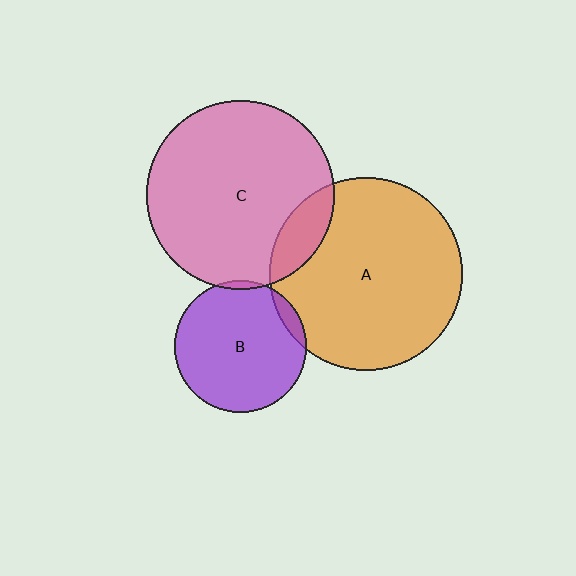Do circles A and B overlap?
Yes.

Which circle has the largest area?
Circle A (orange).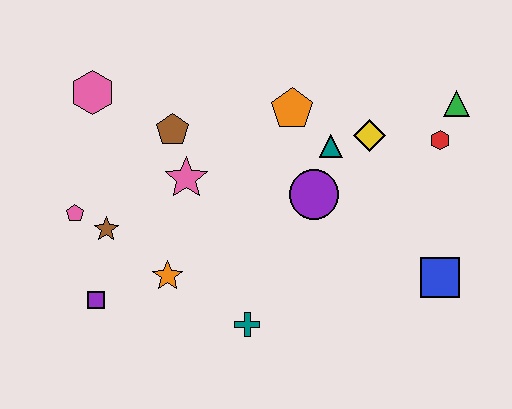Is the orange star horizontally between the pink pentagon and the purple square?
No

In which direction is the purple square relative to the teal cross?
The purple square is to the left of the teal cross.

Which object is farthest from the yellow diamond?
The purple square is farthest from the yellow diamond.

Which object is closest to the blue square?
The red hexagon is closest to the blue square.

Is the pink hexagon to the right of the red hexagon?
No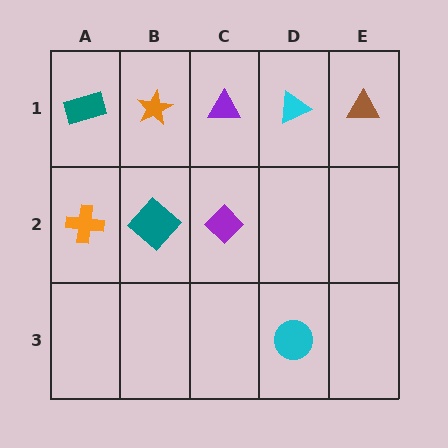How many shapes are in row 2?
3 shapes.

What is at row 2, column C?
A purple diamond.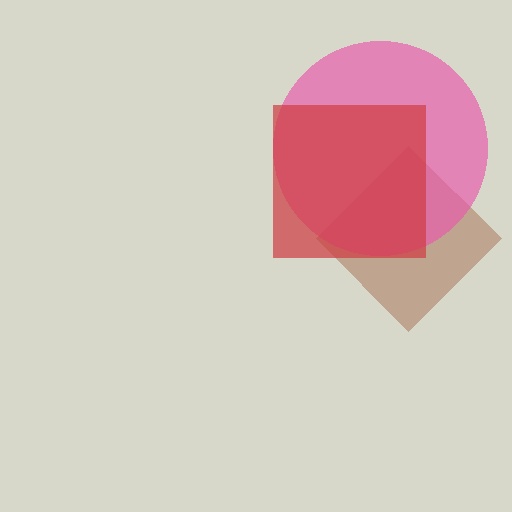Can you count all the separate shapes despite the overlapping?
Yes, there are 3 separate shapes.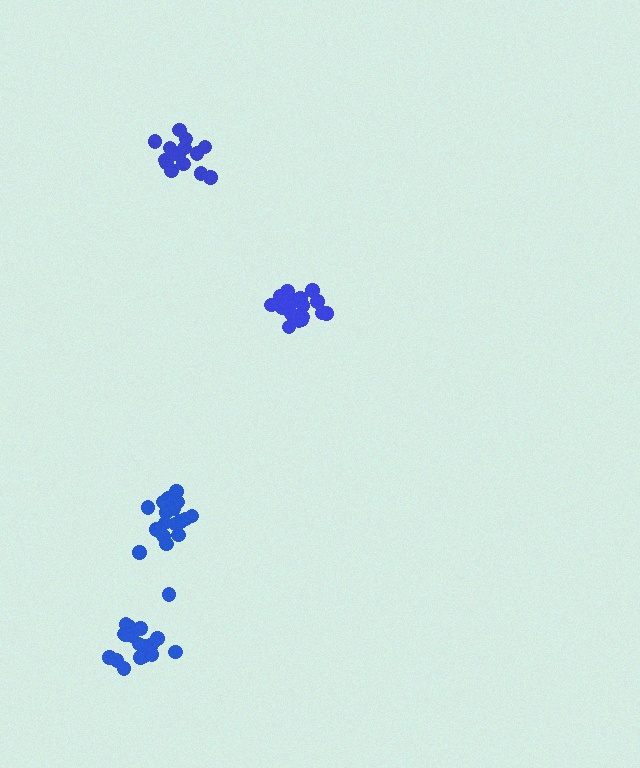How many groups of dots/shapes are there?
There are 4 groups.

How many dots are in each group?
Group 1: 14 dots, Group 2: 20 dots, Group 3: 18 dots, Group 4: 16 dots (68 total).